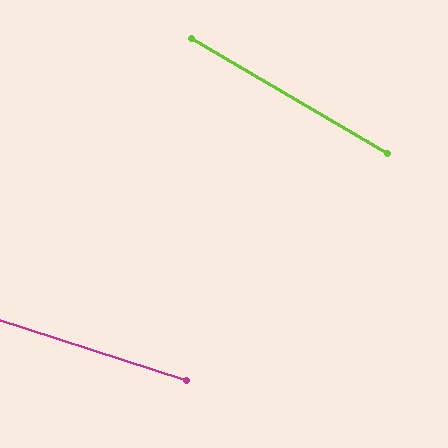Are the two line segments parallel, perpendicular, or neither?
Neither parallel nor perpendicular — they differ by about 13°.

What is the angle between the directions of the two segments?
Approximately 13 degrees.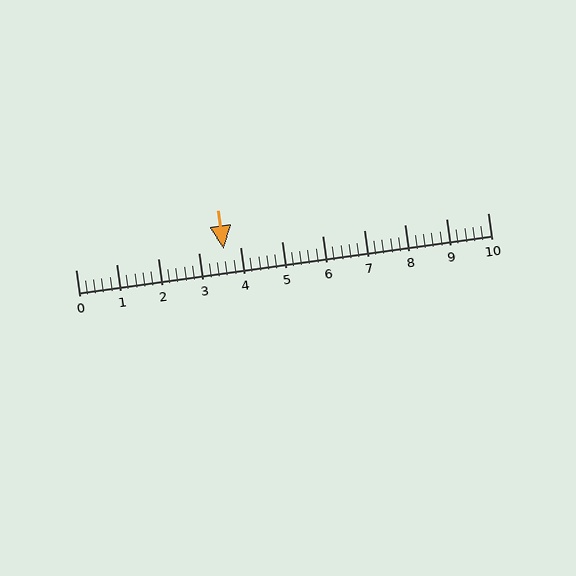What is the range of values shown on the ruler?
The ruler shows values from 0 to 10.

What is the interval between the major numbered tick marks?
The major tick marks are spaced 1 units apart.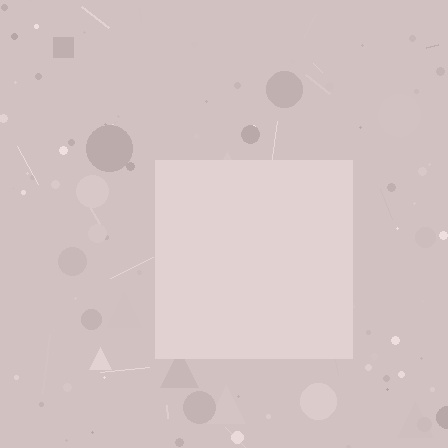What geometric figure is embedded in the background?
A square is embedded in the background.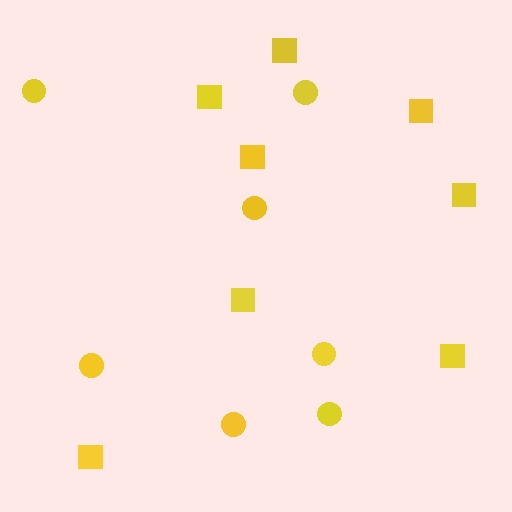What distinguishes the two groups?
There are 2 groups: one group of circles (7) and one group of squares (8).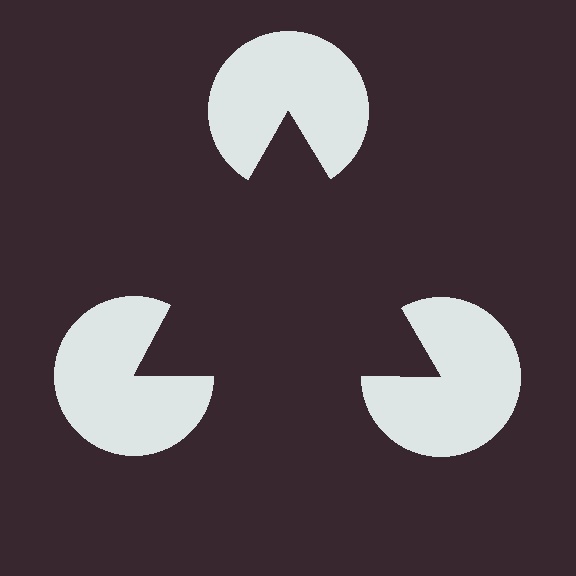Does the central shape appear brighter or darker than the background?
It typically appears slightly darker than the background, even though no actual brightness change is drawn.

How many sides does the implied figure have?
3 sides.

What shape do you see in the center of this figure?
An illusory triangle — its edges are inferred from the aligned wedge cuts in the pac-man discs, not physically drawn.